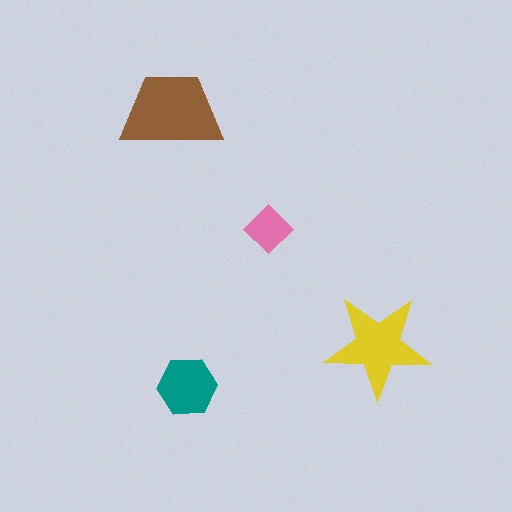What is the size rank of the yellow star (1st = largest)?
2nd.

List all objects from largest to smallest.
The brown trapezoid, the yellow star, the teal hexagon, the pink diamond.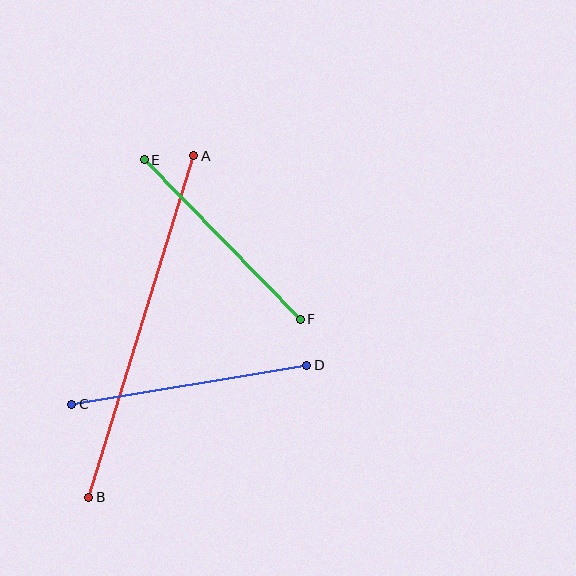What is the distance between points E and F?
The distance is approximately 223 pixels.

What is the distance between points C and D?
The distance is approximately 238 pixels.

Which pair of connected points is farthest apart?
Points A and B are farthest apart.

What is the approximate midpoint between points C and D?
The midpoint is at approximately (189, 385) pixels.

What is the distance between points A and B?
The distance is approximately 358 pixels.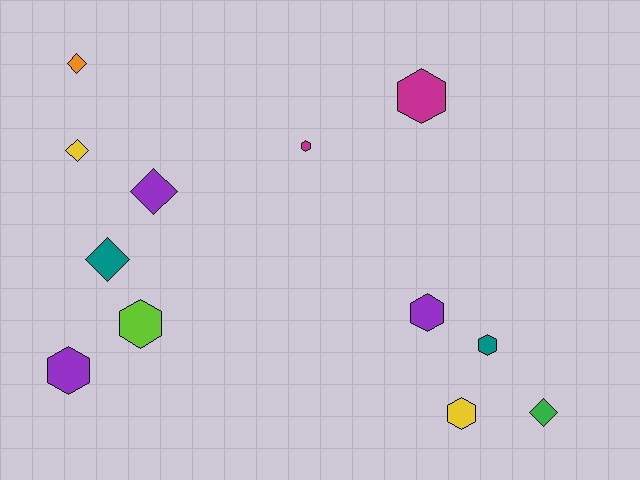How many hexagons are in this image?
There are 7 hexagons.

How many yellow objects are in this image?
There are 2 yellow objects.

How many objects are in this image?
There are 12 objects.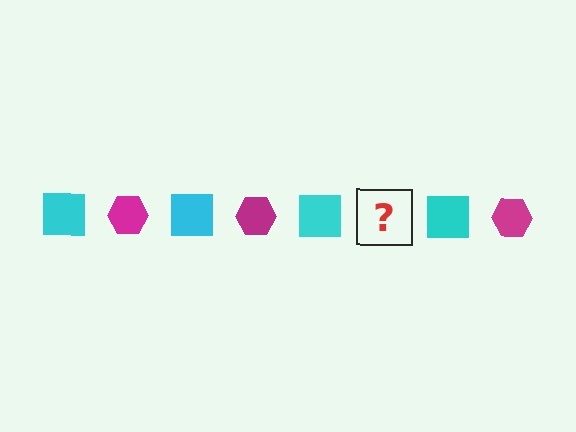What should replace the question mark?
The question mark should be replaced with a magenta hexagon.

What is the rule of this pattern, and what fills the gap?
The rule is that the pattern alternates between cyan square and magenta hexagon. The gap should be filled with a magenta hexagon.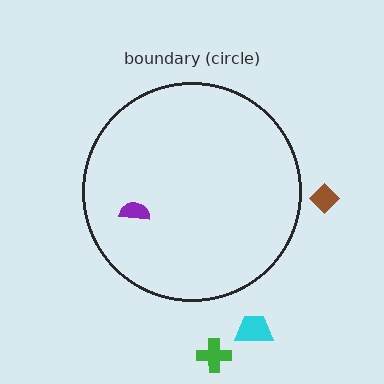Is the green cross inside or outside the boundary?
Outside.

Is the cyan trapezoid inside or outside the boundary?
Outside.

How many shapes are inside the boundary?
1 inside, 3 outside.